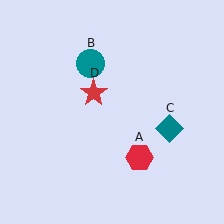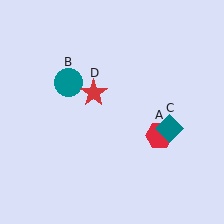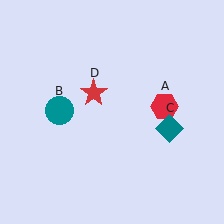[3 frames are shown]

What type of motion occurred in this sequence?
The red hexagon (object A), teal circle (object B) rotated counterclockwise around the center of the scene.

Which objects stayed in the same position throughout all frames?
Teal diamond (object C) and red star (object D) remained stationary.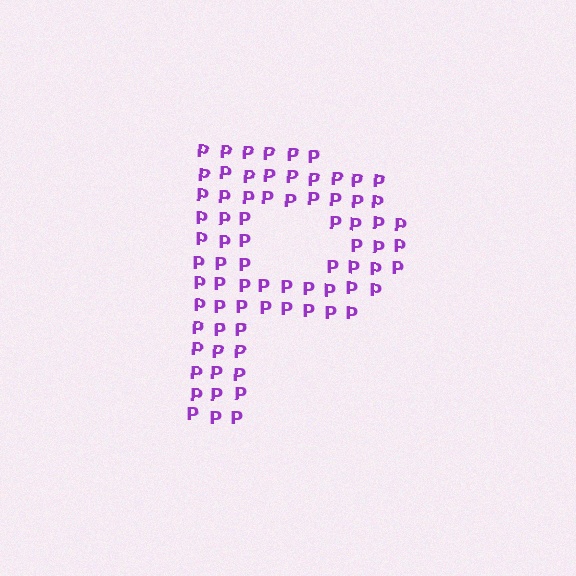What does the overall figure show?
The overall figure shows the letter P.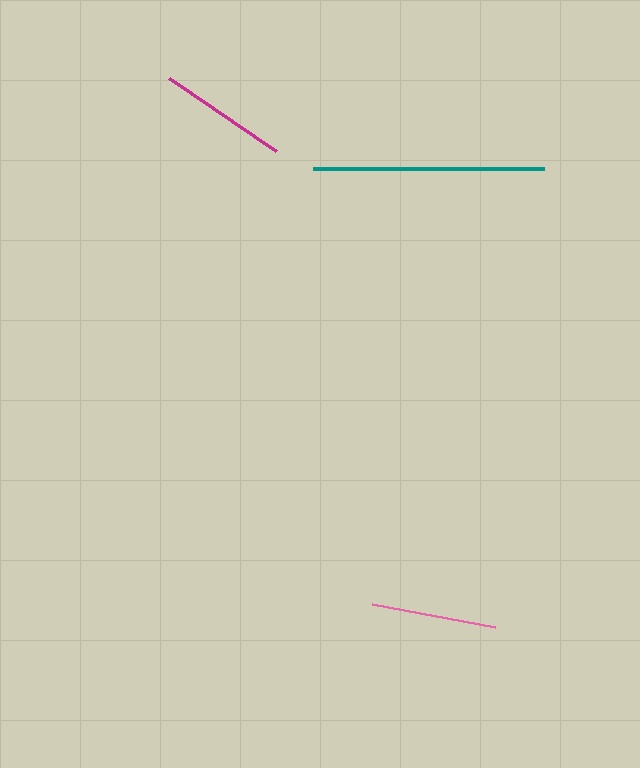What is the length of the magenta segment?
The magenta segment is approximately 129 pixels long.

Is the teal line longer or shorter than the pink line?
The teal line is longer than the pink line.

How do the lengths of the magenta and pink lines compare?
The magenta and pink lines are approximately the same length.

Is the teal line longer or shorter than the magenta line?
The teal line is longer than the magenta line.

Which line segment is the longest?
The teal line is the longest at approximately 231 pixels.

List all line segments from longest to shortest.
From longest to shortest: teal, magenta, pink.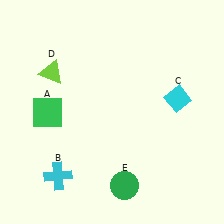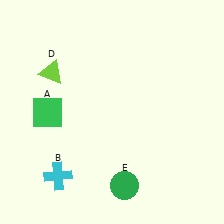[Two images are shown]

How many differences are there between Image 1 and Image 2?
There is 1 difference between the two images.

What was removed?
The cyan diamond (C) was removed in Image 2.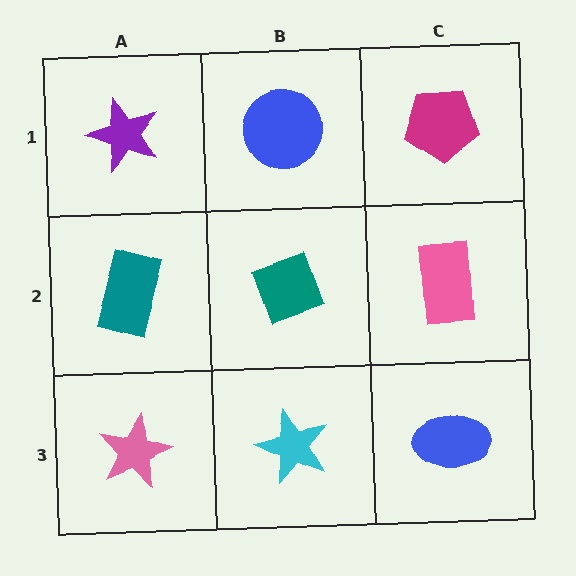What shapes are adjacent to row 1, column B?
A teal diamond (row 2, column B), a purple star (row 1, column A), a magenta pentagon (row 1, column C).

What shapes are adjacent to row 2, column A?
A purple star (row 1, column A), a pink star (row 3, column A), a teal diamond (row 2, column B).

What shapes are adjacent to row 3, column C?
A pink rectangle (row 2, column C), a cyan star (row 3, column B).